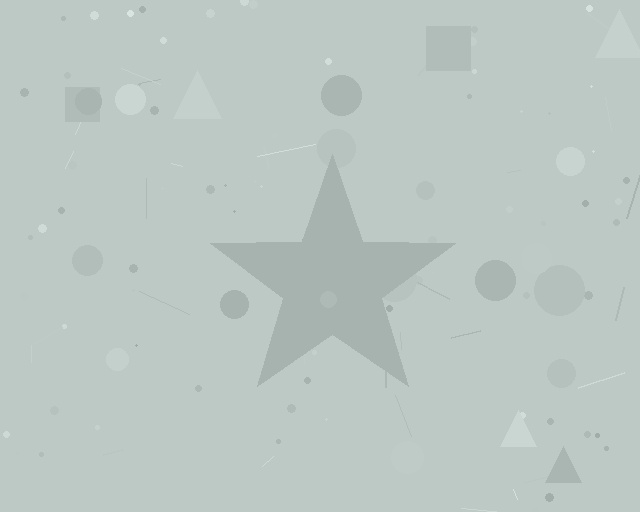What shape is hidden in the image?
A star is hidden in the image.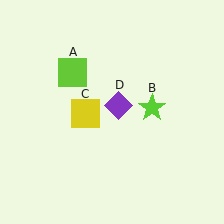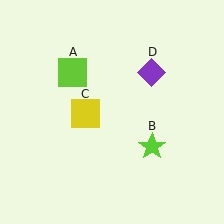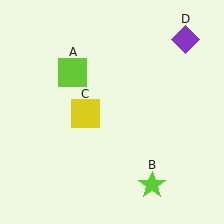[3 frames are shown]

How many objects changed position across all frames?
2 objects changed position: lime star (object B), purple diamond (object D).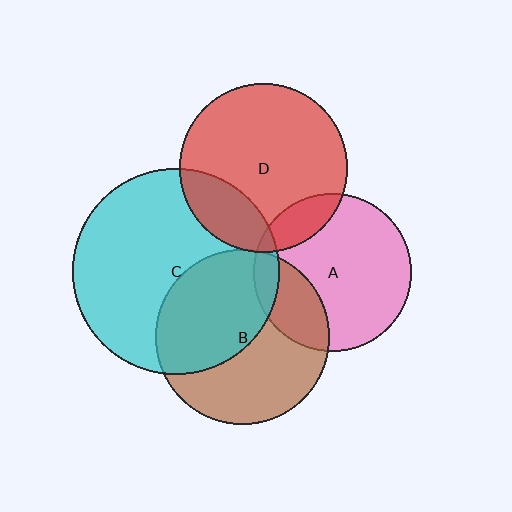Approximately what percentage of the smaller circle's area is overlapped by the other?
Approximately 10%.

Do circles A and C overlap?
Yes.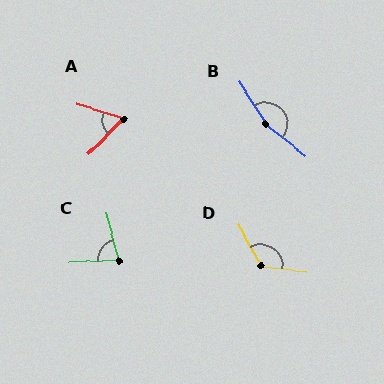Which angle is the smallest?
A, at approximately 63 degrees.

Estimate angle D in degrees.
Approximately 126 degrees.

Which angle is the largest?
B, at approximately 160 degrees.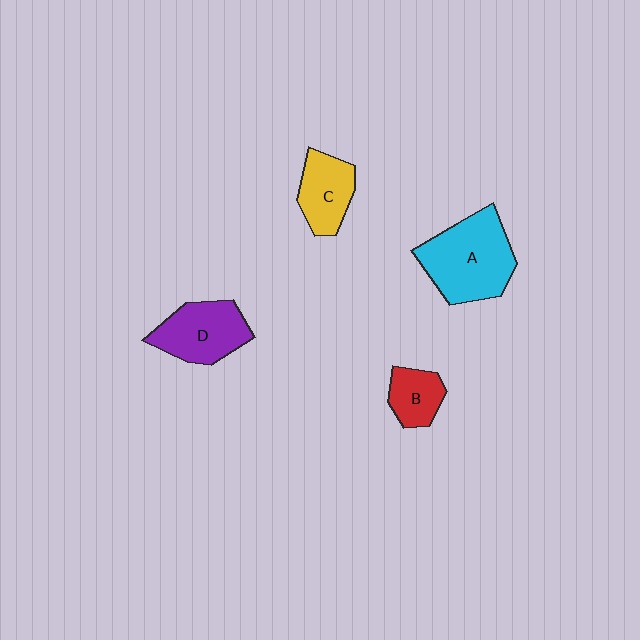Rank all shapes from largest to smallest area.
From largest to smallest: A (cyan), D (purple), C (yellow), B (red).